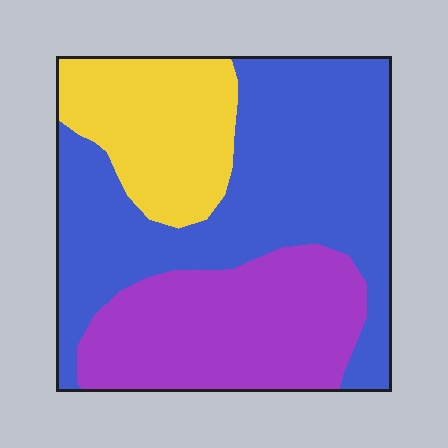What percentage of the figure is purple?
Purple takes up between a quarter and a half of the figure.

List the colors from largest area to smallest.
From largest to smallest: blue, purple, yellow.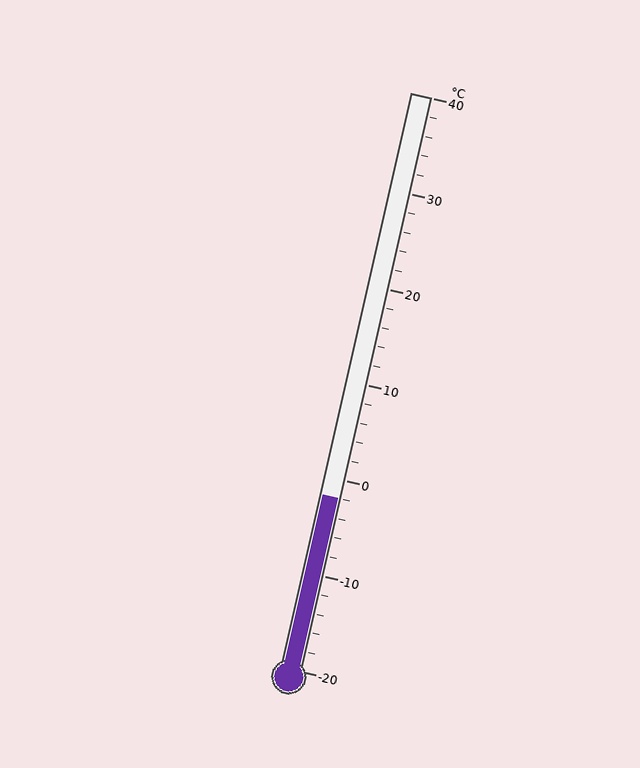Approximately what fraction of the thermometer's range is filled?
The thermometer is filled to approximately 30% of its range.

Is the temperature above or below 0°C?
The temperature is below 0°C.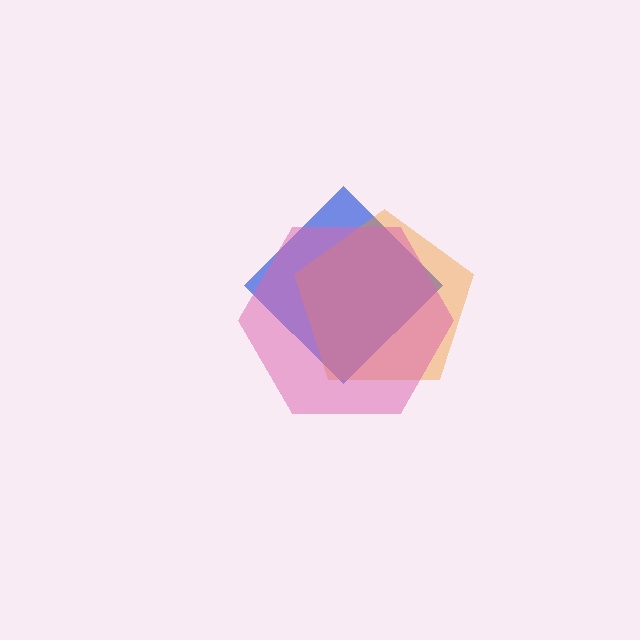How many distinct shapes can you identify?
There are 3 distinct shapes: a blue diamond, an orange pentagon, a pink hexagon.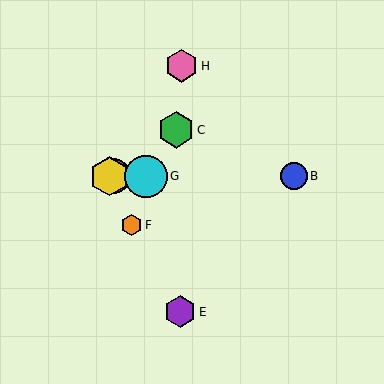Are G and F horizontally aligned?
No, G is at y≈176 and F is at y≈225.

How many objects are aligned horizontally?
4 objects (A, B, D, G) are aligned horizontally.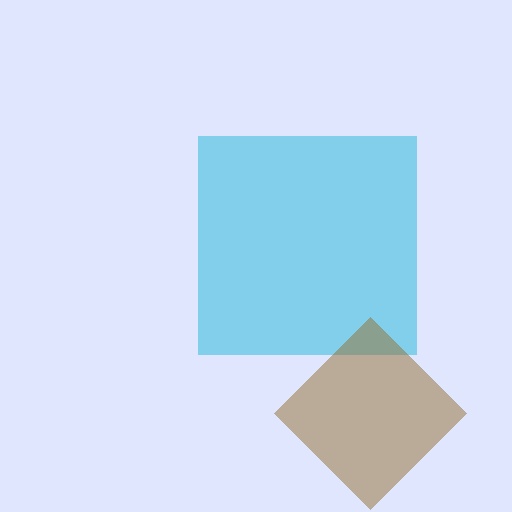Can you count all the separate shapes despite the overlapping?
Yes, there are 2 separate shapes.